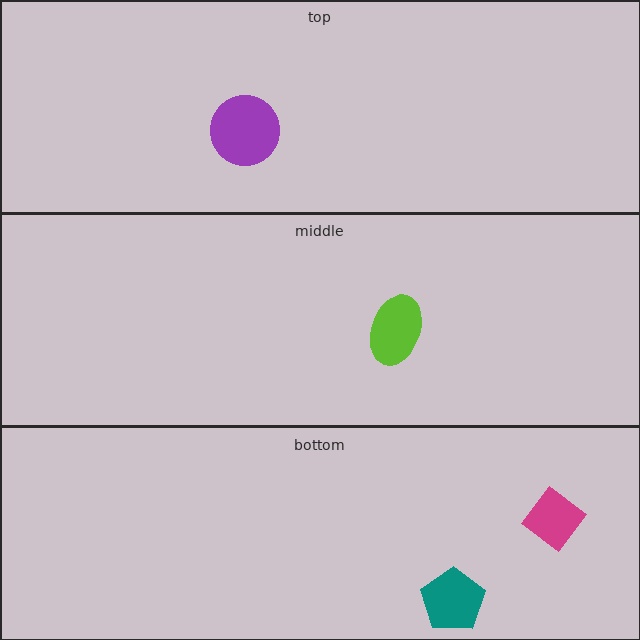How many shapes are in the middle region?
1.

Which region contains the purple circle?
The top region.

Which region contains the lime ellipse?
The middle region.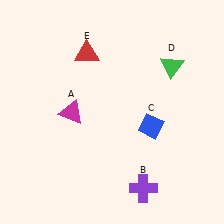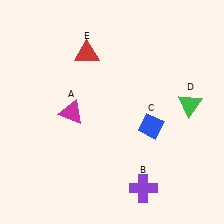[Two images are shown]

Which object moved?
The green triangle (D) moved down.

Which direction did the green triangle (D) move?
The green triangle (D) moved down.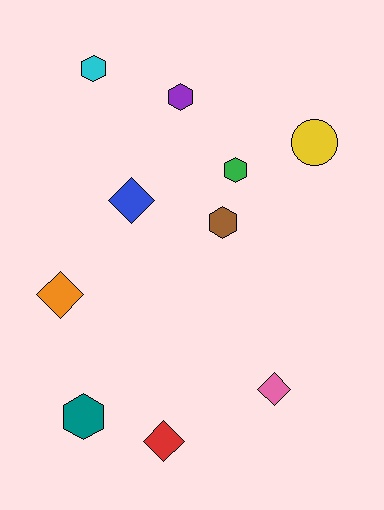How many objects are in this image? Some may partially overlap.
There are 10 objects.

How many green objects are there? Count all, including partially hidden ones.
There is 1 green object.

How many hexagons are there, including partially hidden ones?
There are 5 hexagons.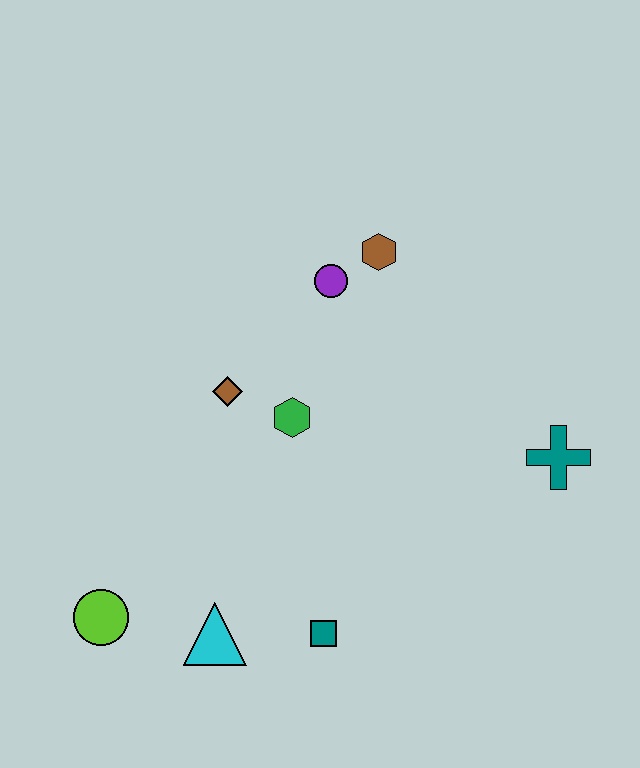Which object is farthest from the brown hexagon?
The lime circle is farthest from the brown hexagon.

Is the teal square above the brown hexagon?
No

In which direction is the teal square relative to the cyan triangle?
The teal square is to the right of the cyan triangle.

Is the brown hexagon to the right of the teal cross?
No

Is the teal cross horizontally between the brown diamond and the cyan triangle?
No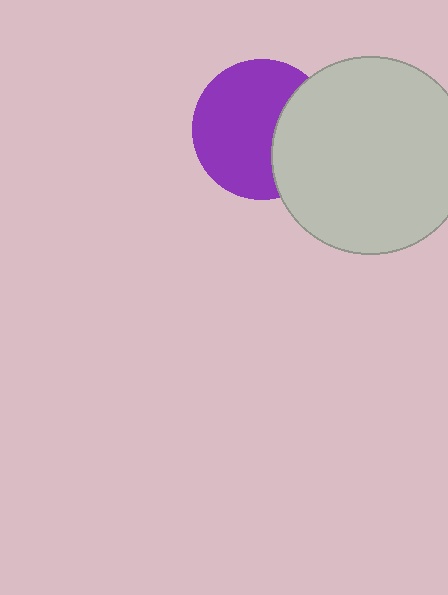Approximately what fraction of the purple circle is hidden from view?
Roughly 32% of the purple circle is hidden behind the light gray circle.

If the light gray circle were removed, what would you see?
You would see the complete purple circle.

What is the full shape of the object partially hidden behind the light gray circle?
The partially hidden object is a purple circle.